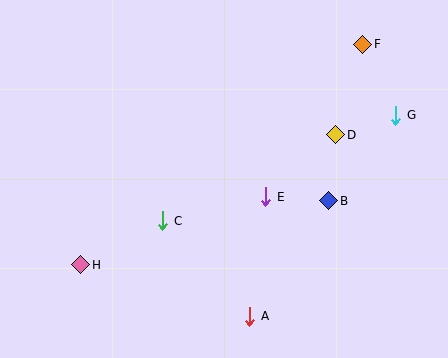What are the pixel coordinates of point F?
Point F is at (363, 44).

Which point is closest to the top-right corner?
Point F is closest to the top-right corner.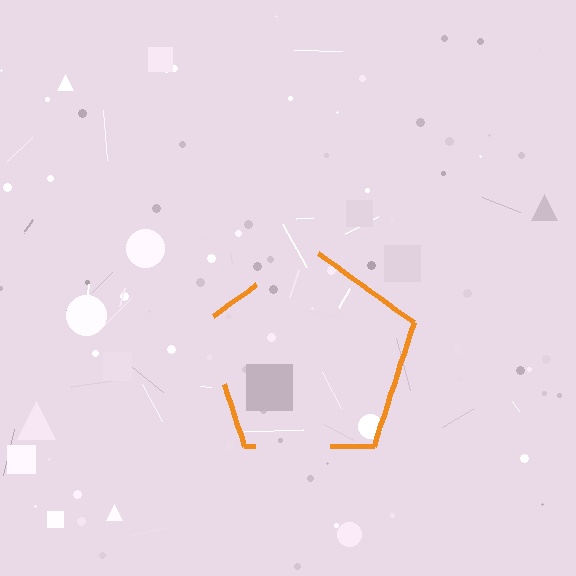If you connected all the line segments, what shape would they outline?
They would outline a pentagon.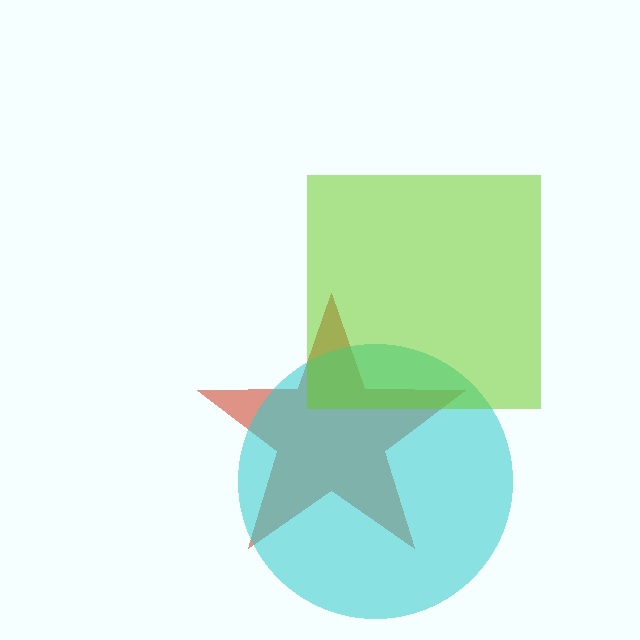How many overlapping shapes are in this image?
There are 3 overlapping shapes in the image.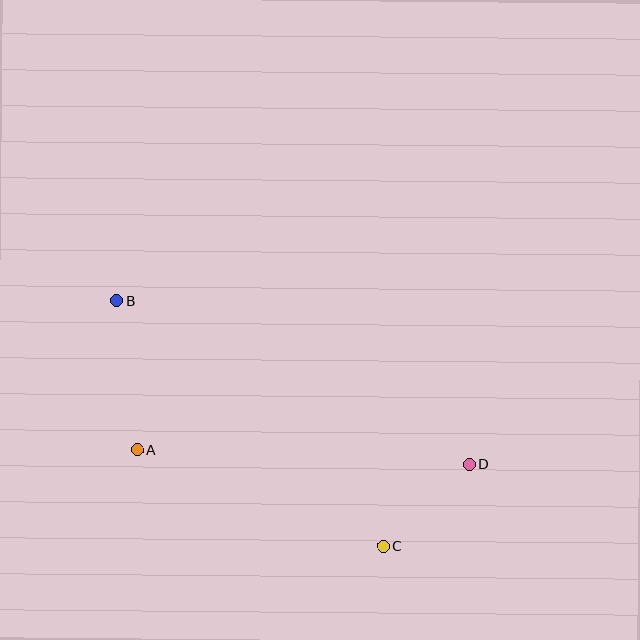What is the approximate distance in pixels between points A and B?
The distance between A and B is approximately 150 pixels.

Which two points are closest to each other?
Points C and D are closest to each other.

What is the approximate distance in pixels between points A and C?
The distance between A and C is approximately 264 pixels.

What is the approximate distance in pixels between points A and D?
The distance between A and D is approximately 332 pixels.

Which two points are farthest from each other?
Points B and D are farthest from each other.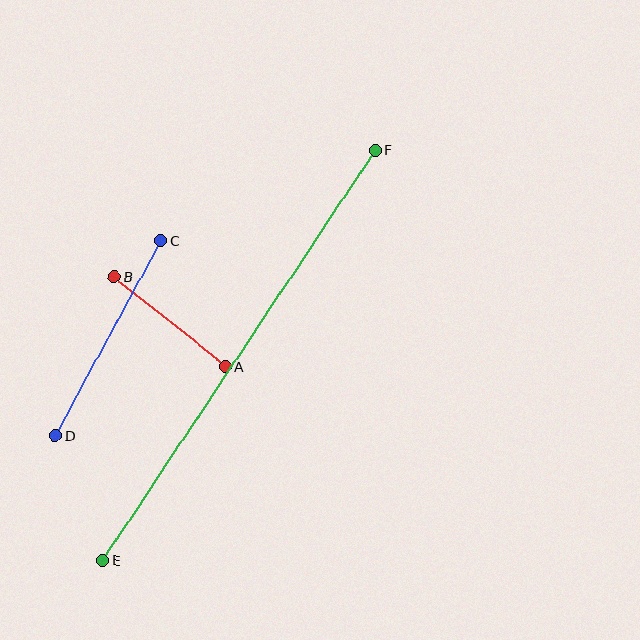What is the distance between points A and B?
The distance is approximately 143 pixels.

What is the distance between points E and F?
The distance is approximately 493 pixels.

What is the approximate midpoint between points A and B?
The midpoint is at approximately (170, 322) pixels.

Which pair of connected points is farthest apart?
Points E and F are farthest apart.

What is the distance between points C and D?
The distance is approximately 221 pixels.